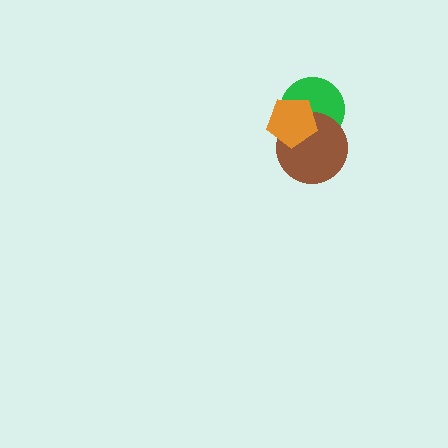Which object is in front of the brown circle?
The orange pentagon is in front of the brown circle.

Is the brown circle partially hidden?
Yes, it is partially covered by another shape.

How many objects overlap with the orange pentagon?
2 objects overlap with the orange pentagon.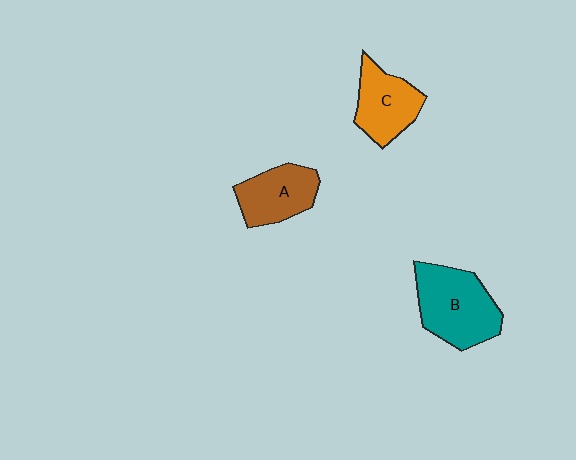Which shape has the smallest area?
Shape A (brown).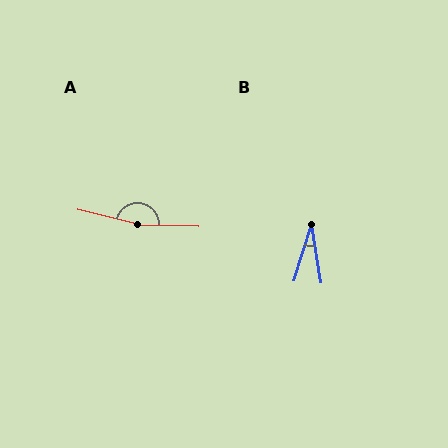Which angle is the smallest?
B, at approximately 27 degrees.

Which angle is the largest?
A, at approximately 168 degrees.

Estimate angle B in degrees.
Approximately 27 degrees.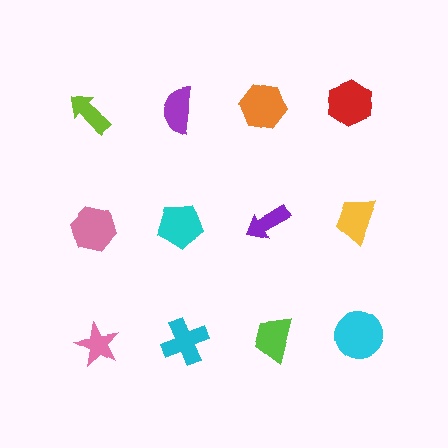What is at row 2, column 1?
A pink hexagon.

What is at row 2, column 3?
A purple arrow.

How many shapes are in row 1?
4 shapes.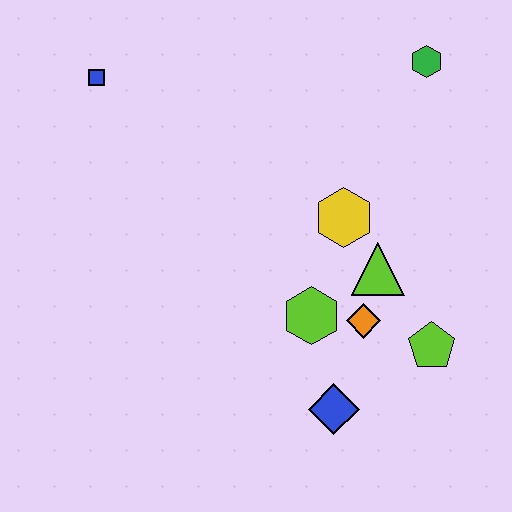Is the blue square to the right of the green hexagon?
No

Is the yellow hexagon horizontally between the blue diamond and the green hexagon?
Yes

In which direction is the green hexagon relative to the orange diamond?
The green hexagon is above the orange diamond.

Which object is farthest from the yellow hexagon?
The blue square is farthest from the yellow hexagon.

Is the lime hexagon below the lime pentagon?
No